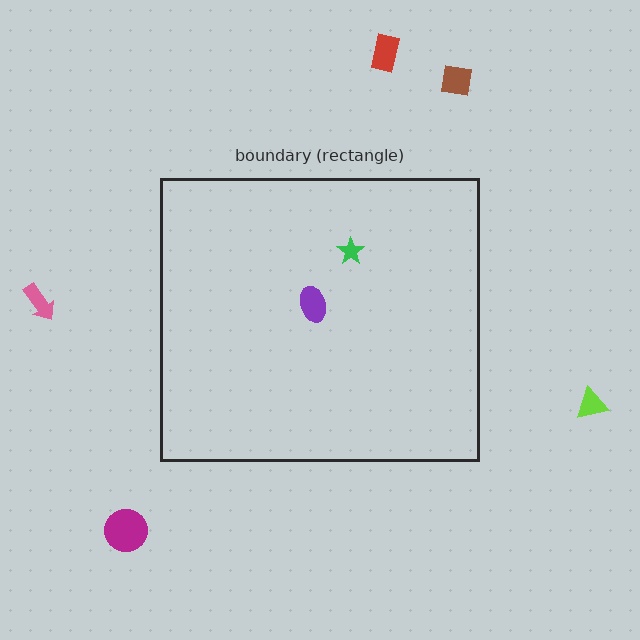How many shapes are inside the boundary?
2 inside, 5 outside.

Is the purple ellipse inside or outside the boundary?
Inside.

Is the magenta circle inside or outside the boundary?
Outside.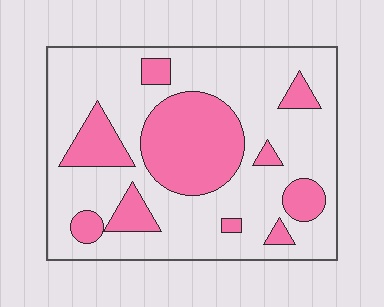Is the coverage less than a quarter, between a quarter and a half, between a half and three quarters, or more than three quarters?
Between a quarter and a half.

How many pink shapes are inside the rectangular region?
10.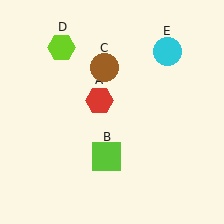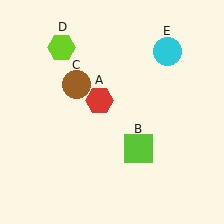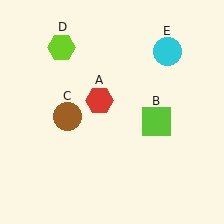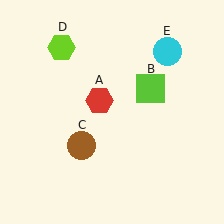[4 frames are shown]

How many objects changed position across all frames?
2 objects changed position: lime square (object B), brown circle (object C).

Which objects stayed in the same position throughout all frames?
Red hexagon (object A) and lime hexagon (object D) and cyan circle (object E) remained stationary.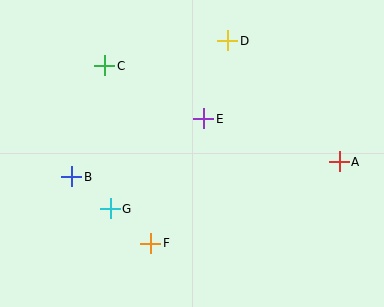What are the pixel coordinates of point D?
Point D is at (228, 41).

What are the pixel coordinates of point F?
Point F is at (151, 243).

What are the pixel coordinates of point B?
Point B is at (72, 177).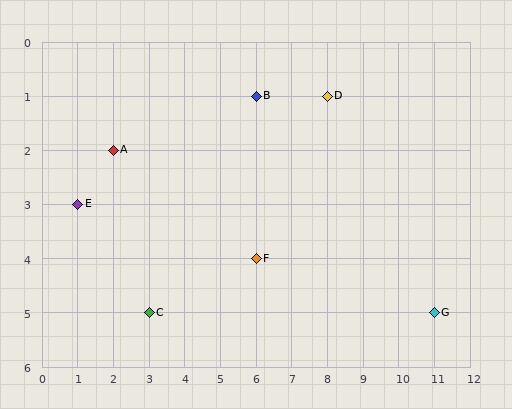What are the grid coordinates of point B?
Point B is at grid coordinates (6, 1).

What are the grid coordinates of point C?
Point C is at grid coordinates (3, 5).